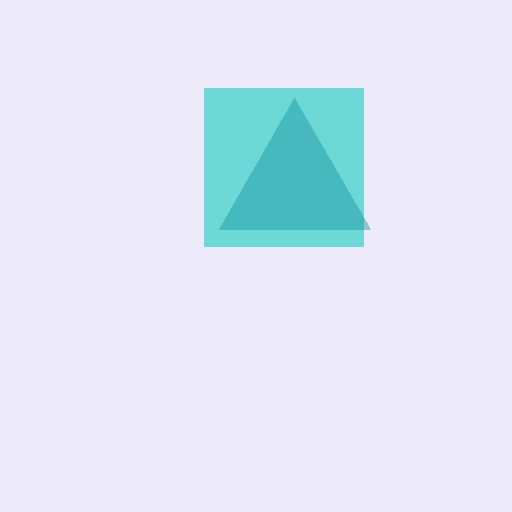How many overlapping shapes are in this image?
There are 2 overlapping shapes in the image.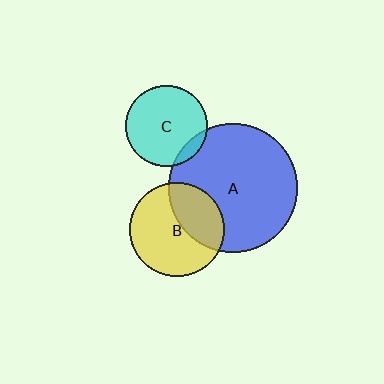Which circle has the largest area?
Circle A (blue).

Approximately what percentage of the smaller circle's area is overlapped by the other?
Approximately 35%.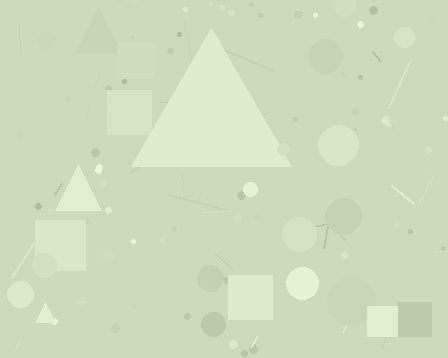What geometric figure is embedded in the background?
A triangle is embedded in the background.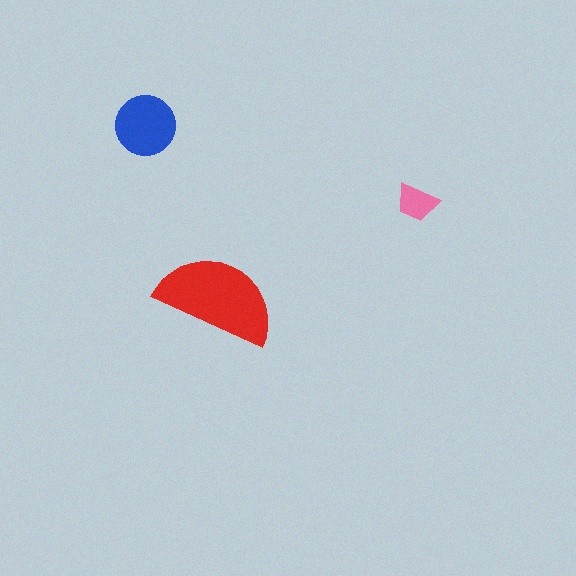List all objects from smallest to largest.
The pink trapezoid, the blue circle, the red semicircle.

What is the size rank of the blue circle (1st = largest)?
2nd.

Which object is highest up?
The blue circle is topmost.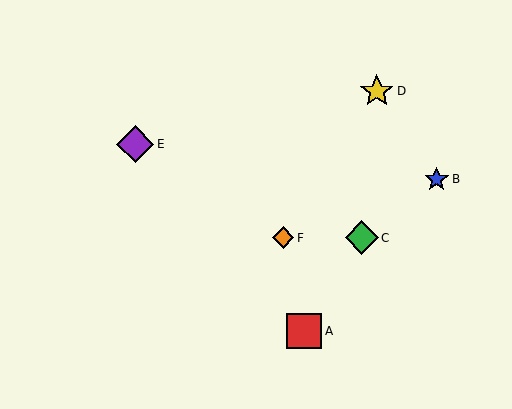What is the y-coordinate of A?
Object A is at y≈331.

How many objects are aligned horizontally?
2 objects (C, F) are aligned horizontally.